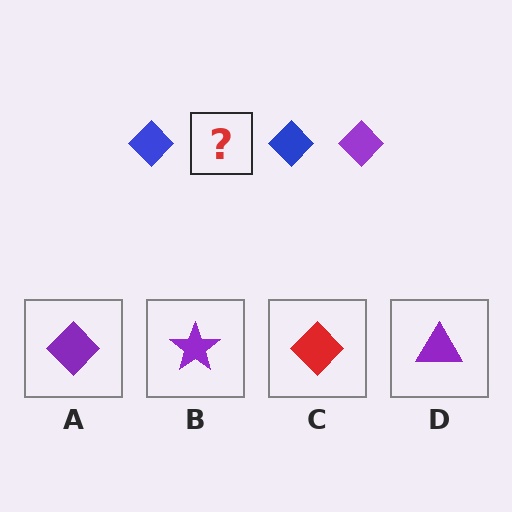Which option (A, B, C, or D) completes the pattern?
A.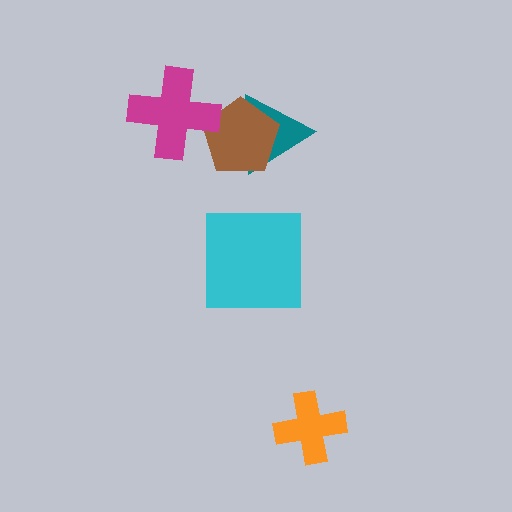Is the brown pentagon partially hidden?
Yes, it is partially covered by another shape.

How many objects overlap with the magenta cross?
1 object overlaps with the magenta cross.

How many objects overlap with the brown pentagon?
2 objects overlap with the brown pentagon.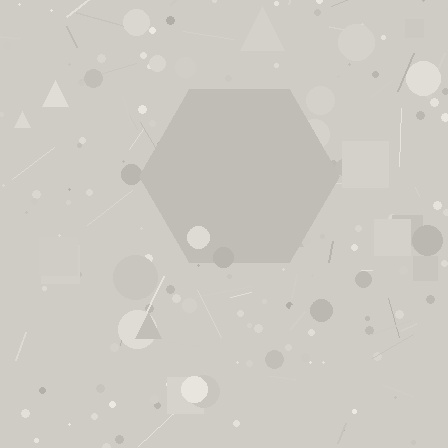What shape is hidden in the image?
A hexagon is hidden in the image.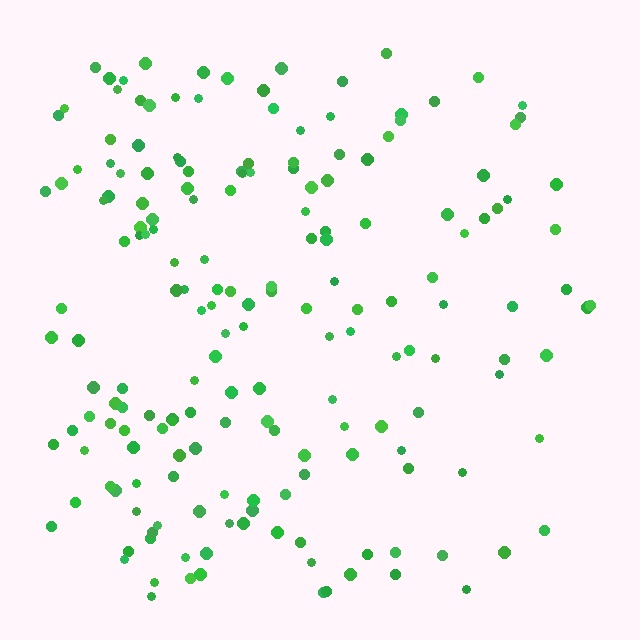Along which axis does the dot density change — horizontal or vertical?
Horizontal.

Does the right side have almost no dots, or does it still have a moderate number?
Still a moderate number, just noticeably fewer than the left.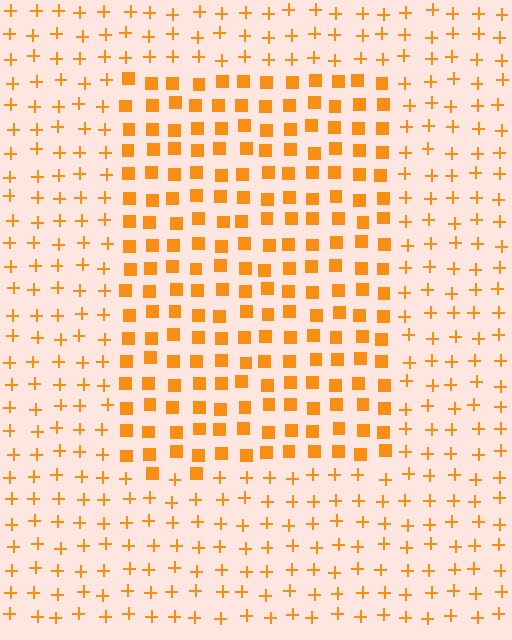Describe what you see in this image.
The image is filled with small orange elements arranged in a uniform grid. A rectangle-shaped region contains squares, while the surrounding area contains plus signs. The boundary is defined purely by the change in element shape.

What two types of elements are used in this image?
The image uses squares inside the rectangle region and plus signs outside it.